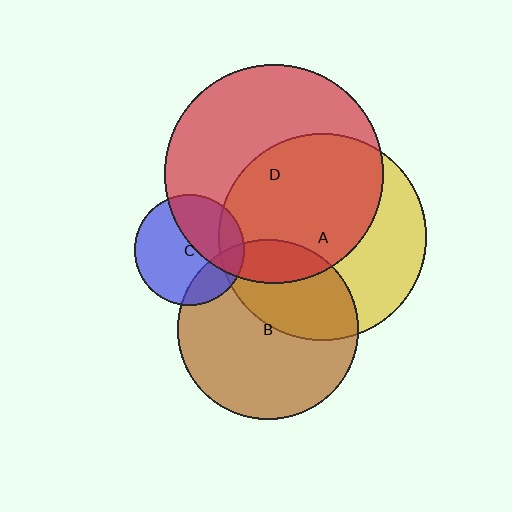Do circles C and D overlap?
Yes.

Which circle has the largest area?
Circle D (red).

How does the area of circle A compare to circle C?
Approximately 3.5 times.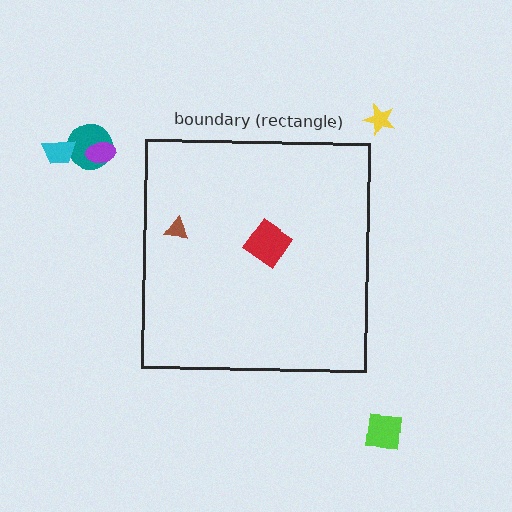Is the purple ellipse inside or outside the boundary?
Outside.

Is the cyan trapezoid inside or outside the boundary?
Outside.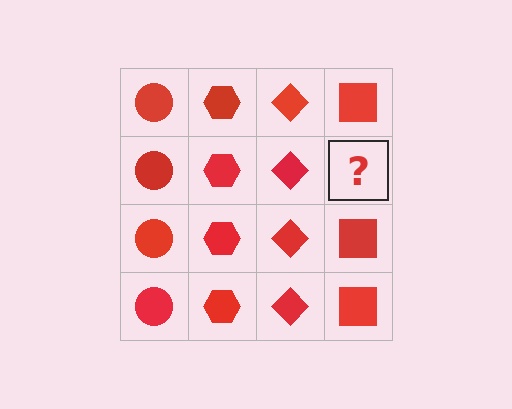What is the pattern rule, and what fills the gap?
The rule is that each column has a consistent shape. The gap should be filled with a red square.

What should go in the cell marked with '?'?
The missing cell should contain a red square.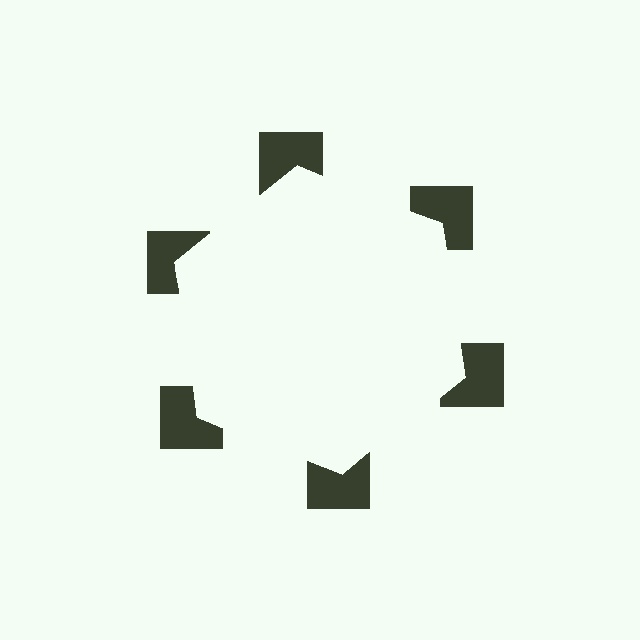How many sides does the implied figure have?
6 sides.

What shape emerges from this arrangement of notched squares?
An illusory hexagon — its edges are inferred from the aligned wedge cuts in the notched squares, not physically drawn.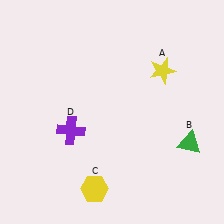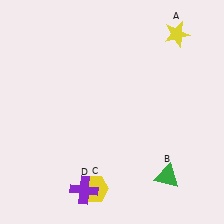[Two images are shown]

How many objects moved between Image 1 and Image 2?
3 objects moved between the two images.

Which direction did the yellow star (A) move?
The yellow star (A) moved up.